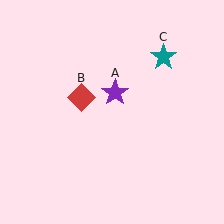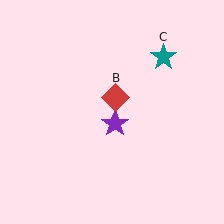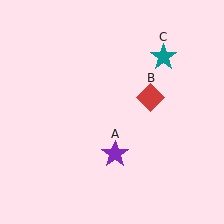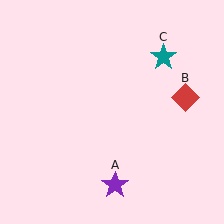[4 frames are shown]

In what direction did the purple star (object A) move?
The purple star (object A) moved down.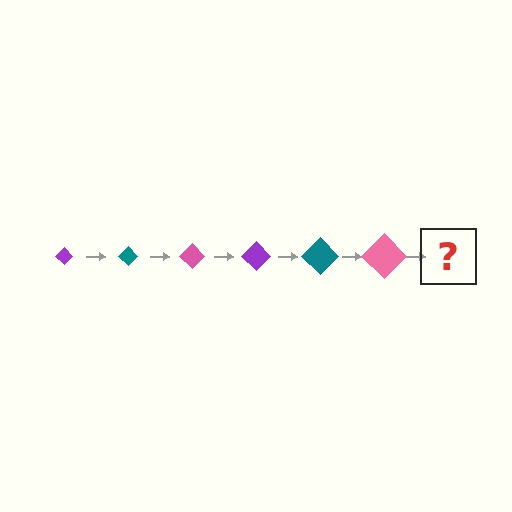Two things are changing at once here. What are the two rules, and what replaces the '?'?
The two rules are that the diamond grows larger each step and the color cycles through purple, teal, and pink. The '?' should be a purple diamond, larger than the previous one.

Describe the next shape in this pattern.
It should be a purple diamond, larger than the previous one.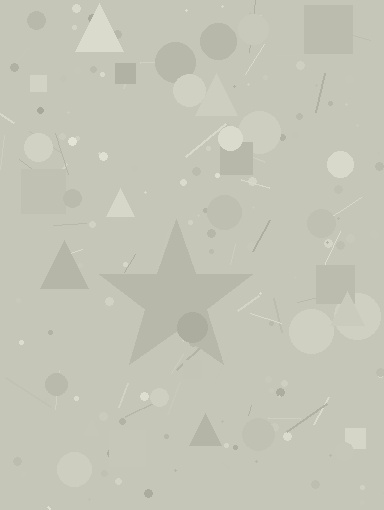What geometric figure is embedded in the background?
A star is embedded in the background.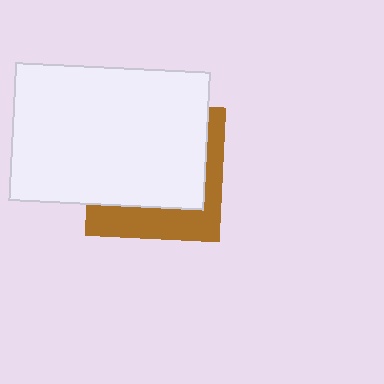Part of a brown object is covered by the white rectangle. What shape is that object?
It is a square.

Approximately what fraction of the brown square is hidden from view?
Roughly 67% of the brown square is hidden behind the white rectangle.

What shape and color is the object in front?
The object in front is a white rectangle.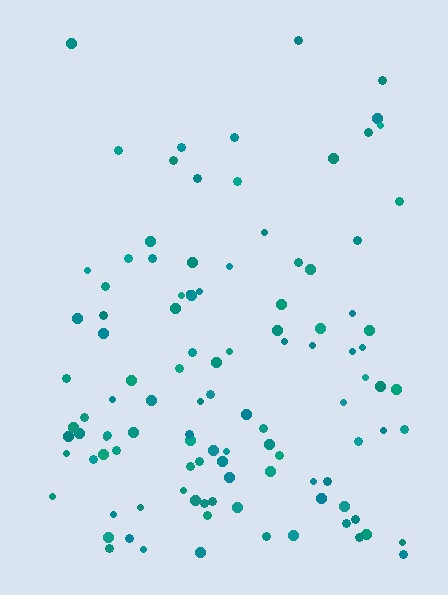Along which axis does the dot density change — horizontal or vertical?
Vertical.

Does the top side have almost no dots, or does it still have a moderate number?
Still a moderate number, just noticeably fewer than the bottom.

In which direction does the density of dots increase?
From top to bottom, with the bottom side densest.